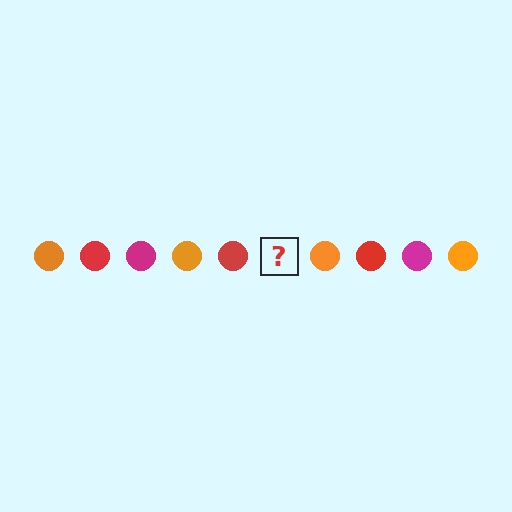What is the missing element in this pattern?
The missing element is a magenta circle.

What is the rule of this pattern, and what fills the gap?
The rule is that the pattern cycles through orange, red, magenta circles. The gap should be filled with a magenta circle.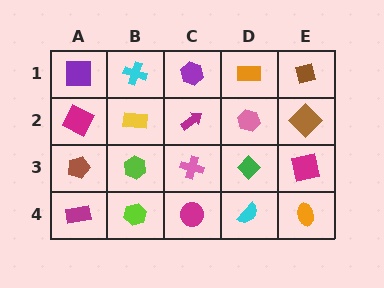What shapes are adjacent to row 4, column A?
A brown pentagon (row 3, column A), a lime hexagon (row 4, column B).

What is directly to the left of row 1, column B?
A purple square.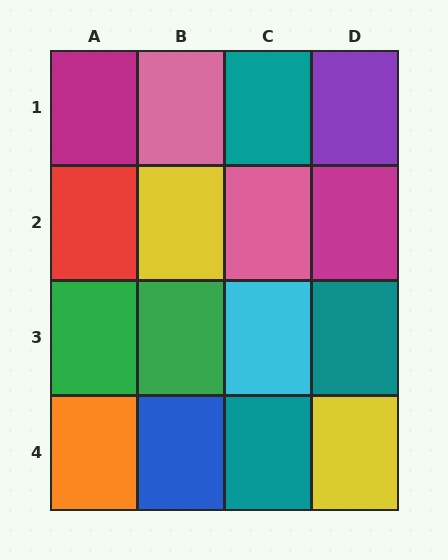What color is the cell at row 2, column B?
Yellow.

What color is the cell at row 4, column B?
Blue.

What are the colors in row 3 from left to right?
Green, green, cyan, teal.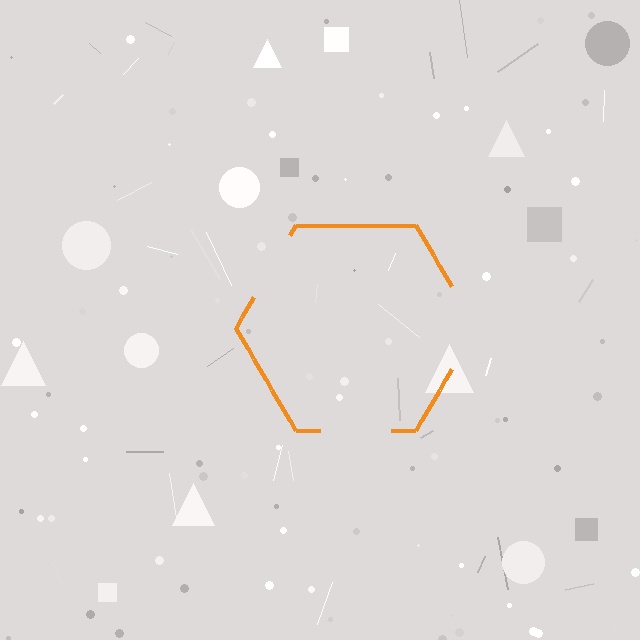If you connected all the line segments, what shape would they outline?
They would outline a hexagon.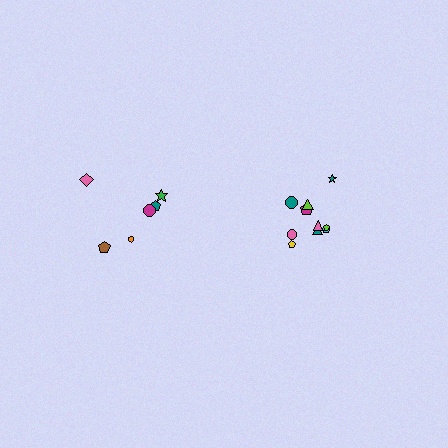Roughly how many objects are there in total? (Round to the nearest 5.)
Roughly 15 objects in total.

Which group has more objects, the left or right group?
The right group.